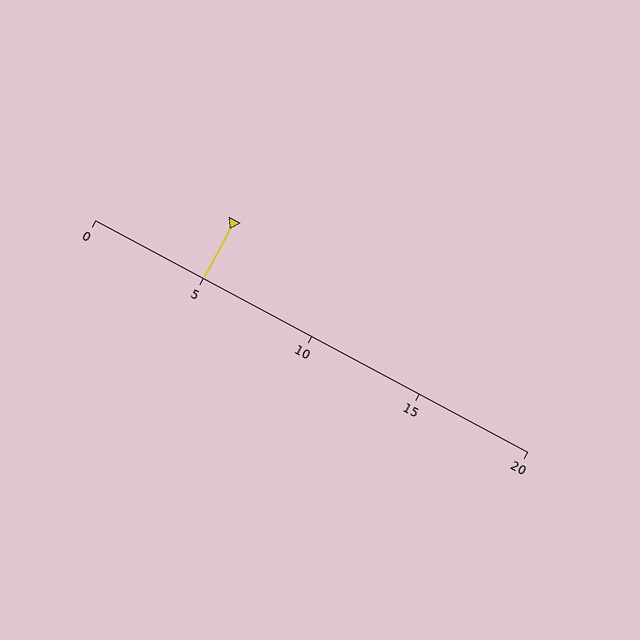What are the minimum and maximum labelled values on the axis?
The axis runs from 0 to 20.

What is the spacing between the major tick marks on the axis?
The major ticks are spaced 5 apart.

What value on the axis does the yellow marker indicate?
The marker indicates approximately 5.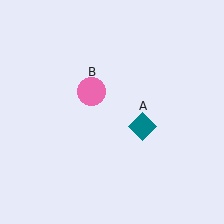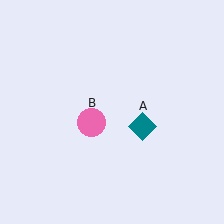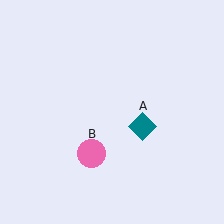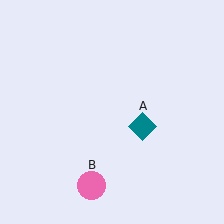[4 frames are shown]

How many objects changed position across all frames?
1 object changed position: pink circle (object B).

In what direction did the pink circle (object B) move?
The pink circle (object B) moved down.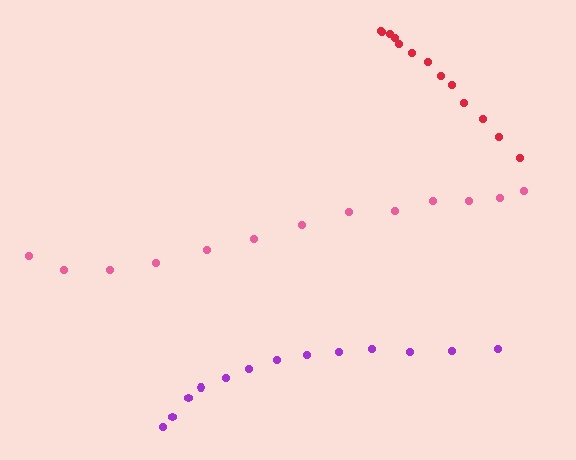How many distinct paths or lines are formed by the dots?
There are 3 distinct paths.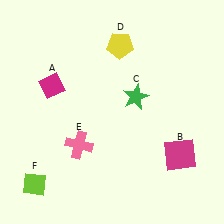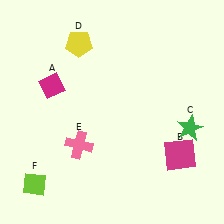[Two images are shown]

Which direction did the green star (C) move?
The green star (C) moved right.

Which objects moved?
The objects that moved are: the green star (C), the yellow pentagon (D).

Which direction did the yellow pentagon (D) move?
The yellow pentagon (D) moved left.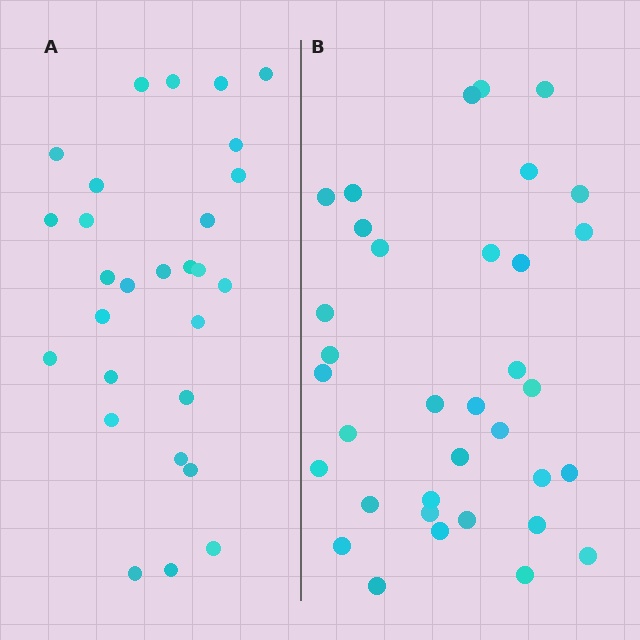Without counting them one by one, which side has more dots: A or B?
Region B (the right region) has more dots.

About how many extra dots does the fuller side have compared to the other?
Region B has roughly 8 or so more dots than region A.